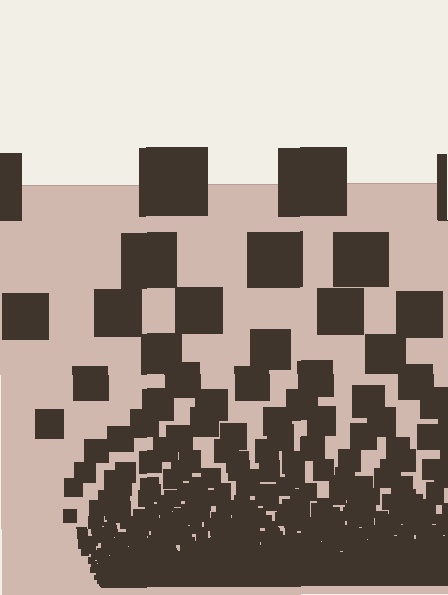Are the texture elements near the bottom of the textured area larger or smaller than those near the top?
Smaller. The gradient is inverted — elements near the bottom are smaller and denser.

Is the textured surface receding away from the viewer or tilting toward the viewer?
The surface appears to tilt toward the viewer. Texture elements get larger and sparser toward the top.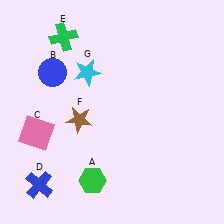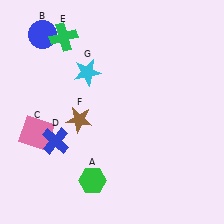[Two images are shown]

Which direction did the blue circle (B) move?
The blue circle (B) moved up.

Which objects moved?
The objects that moved are: the blue circle (B), the blue cross (D).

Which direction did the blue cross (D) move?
The blue cross (D) moved up.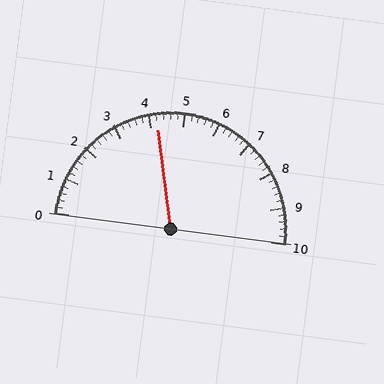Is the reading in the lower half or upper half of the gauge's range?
The reading is in the lower half of the range (0 to 10).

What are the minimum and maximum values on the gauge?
The gauge ranges from 0 to 10.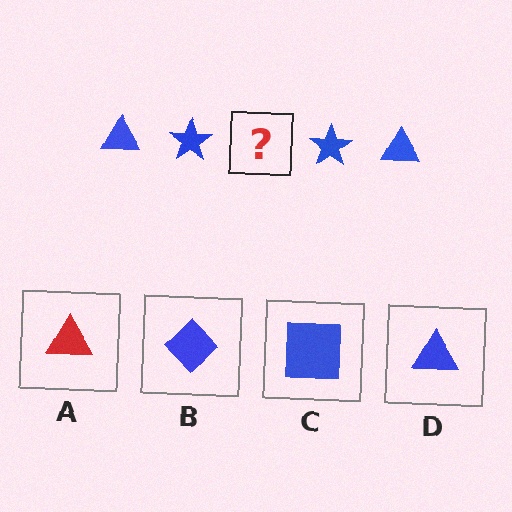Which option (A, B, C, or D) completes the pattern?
D.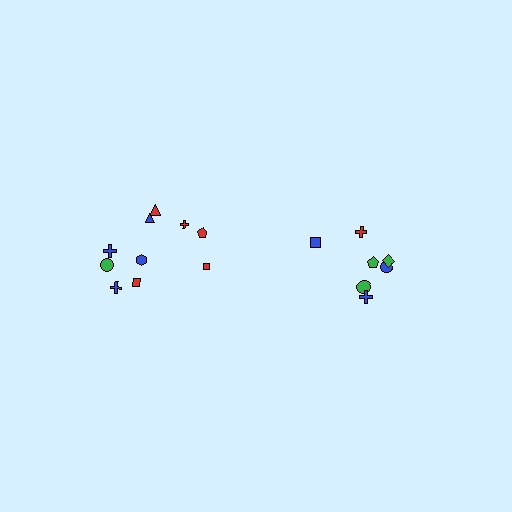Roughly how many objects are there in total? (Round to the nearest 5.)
Roughly 15 objects in total.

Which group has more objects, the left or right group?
The left group.